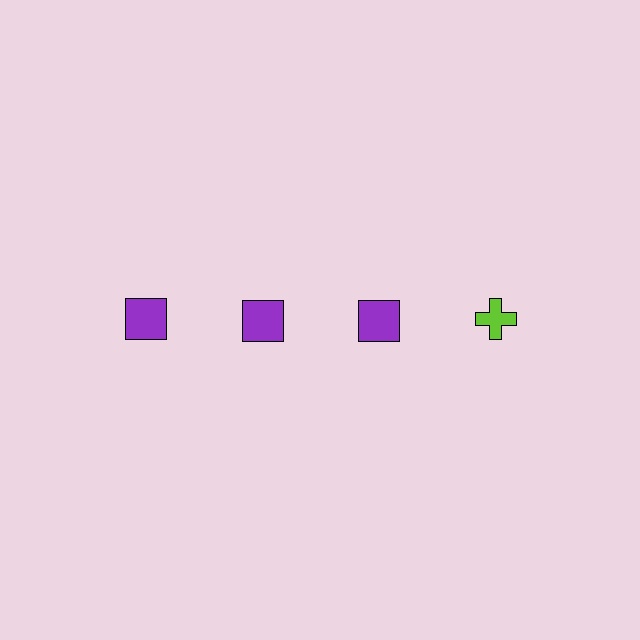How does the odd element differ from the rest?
It differs in both color (lime instead of purple) and shape (cross instead of square).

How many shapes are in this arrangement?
There are 4 shapes arranged in a grid pattern.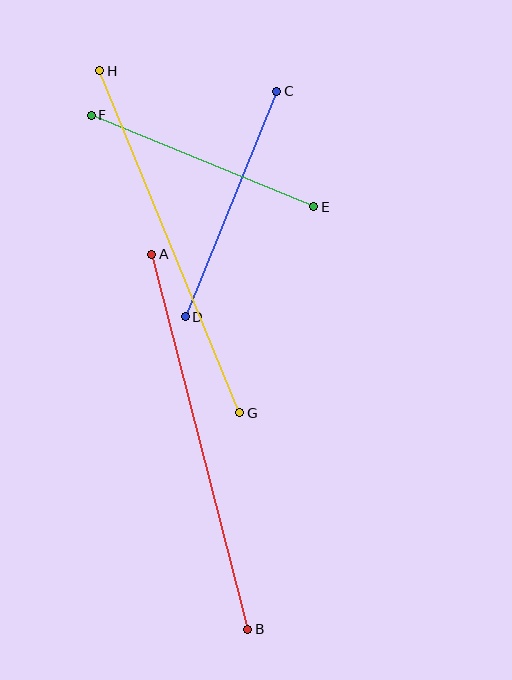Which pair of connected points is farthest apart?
Points A and B are farthest apart.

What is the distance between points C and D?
The distance is approximately 243 pixels.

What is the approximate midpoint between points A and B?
The midpoint is at approximately (200, 442) pixels.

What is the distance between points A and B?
The distance is approximately 387 pixels.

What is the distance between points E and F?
The distance is approximately 241 pixels.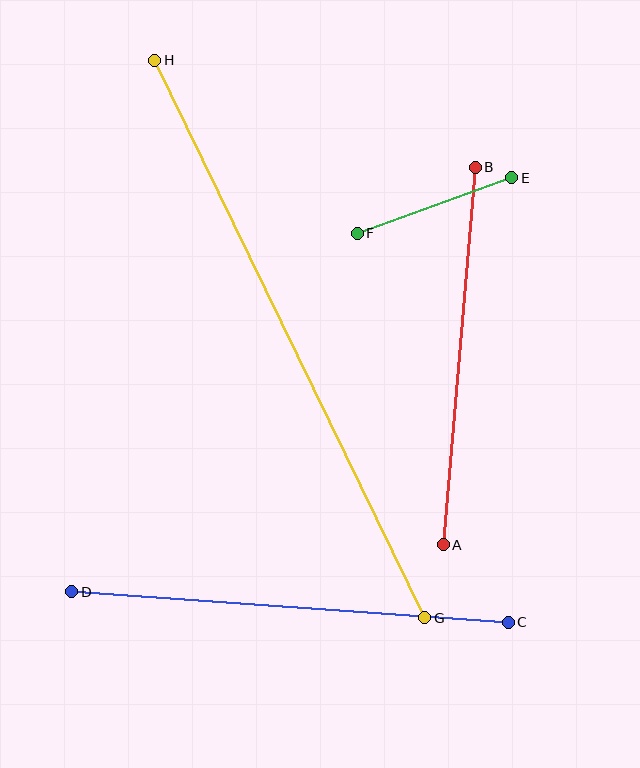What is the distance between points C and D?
The distance is approximately 438 pixels.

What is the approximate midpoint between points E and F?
The midpoint is at approximately (435, 206) pixels.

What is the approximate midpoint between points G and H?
The midpoint is at approximately (290, 339) pixels.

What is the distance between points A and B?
The distance is approximately 379 pixels.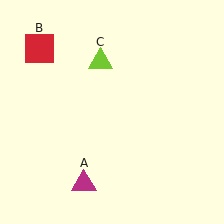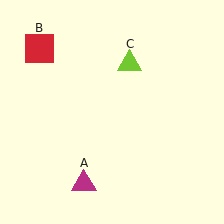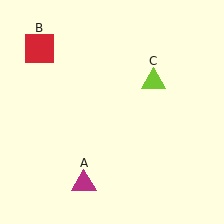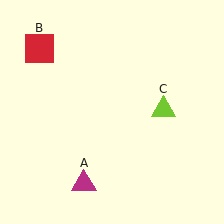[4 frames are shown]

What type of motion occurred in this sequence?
The lime triangle (object C) rotated clockwise around the center of the scene.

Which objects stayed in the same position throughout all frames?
Magenta triangle (object A) and red square (object B) remained stationary.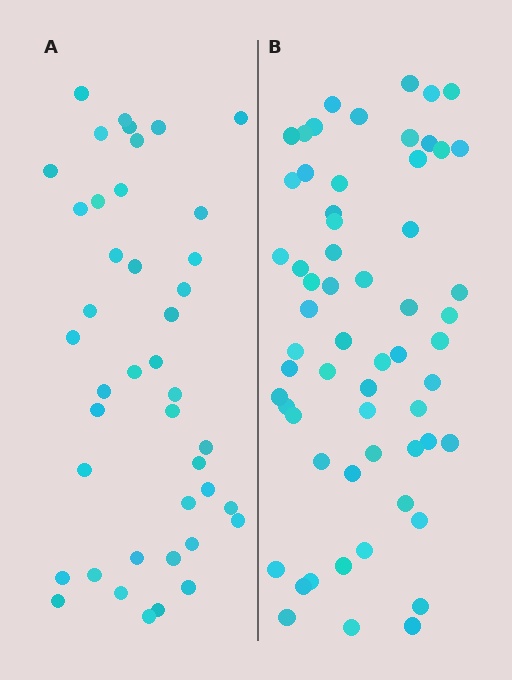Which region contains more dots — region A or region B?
Region B (the right region) has more dots.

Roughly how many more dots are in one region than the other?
Region B has approximately 20 more dots than region A.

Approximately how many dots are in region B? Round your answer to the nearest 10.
About 60 dots.